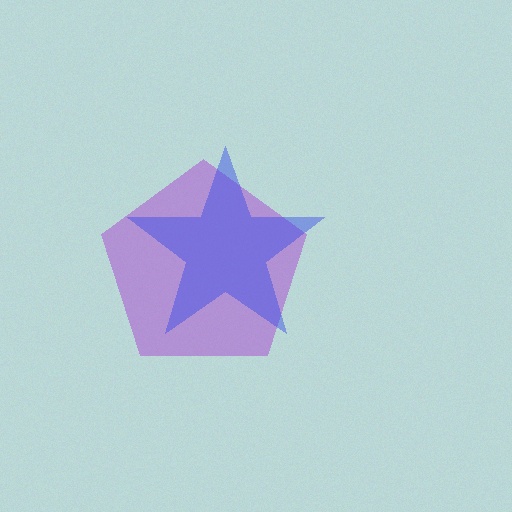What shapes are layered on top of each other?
The layered shapes are: a purple pentagon, a blue star.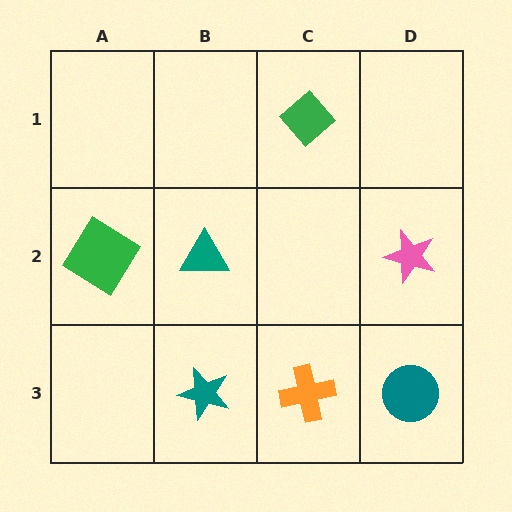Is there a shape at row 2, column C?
No, that cell is empty.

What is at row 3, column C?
An orange cross.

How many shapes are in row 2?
3 shapes.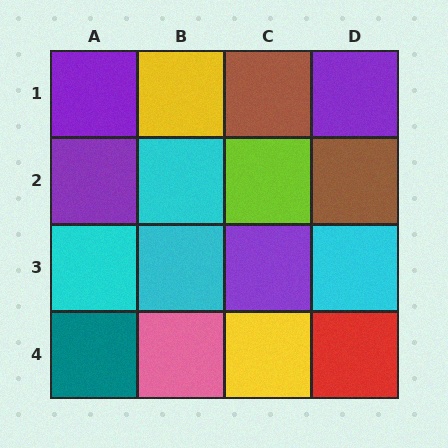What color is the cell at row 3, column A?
Cyan.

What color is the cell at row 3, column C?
Purple.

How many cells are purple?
4 cells are purple.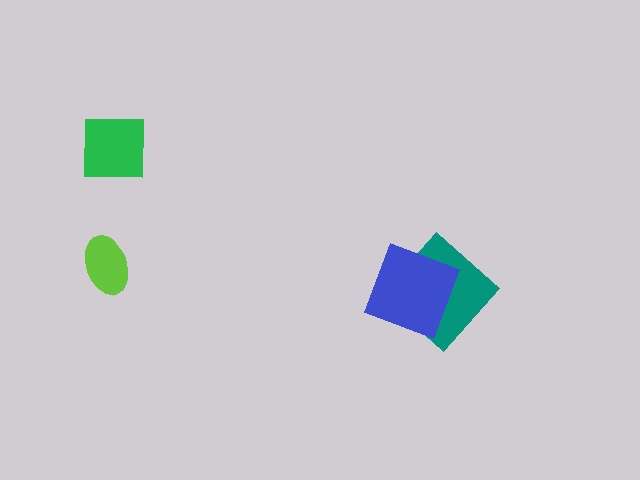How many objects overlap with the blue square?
1 object overlaps with the blue square.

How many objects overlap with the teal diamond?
1 object overlaps with the teal diamond.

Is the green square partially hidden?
No, no other shape covers it.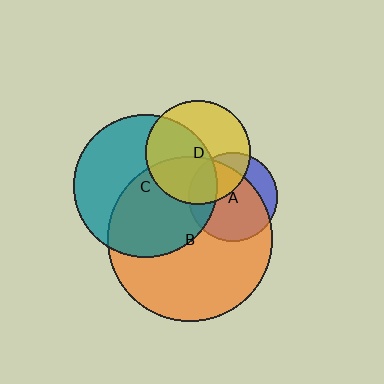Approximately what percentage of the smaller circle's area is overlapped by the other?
Approximately 40%.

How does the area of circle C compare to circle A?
Approximately 2.6 times.